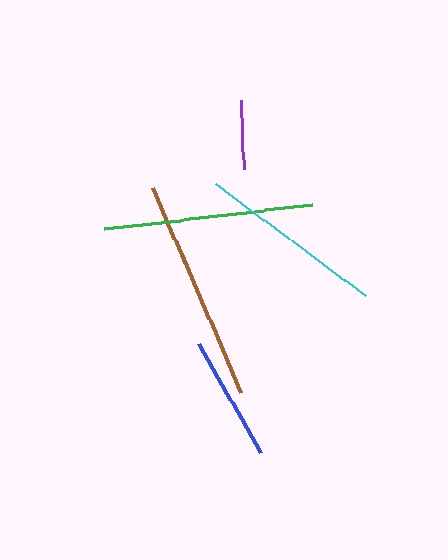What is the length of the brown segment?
The brown segment is approximately 223 pixels long.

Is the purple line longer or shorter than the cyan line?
The cyan line is longer than the purple line.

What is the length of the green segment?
The green segment is approximately 209 pixels long.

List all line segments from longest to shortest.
From longest to shortest: brown, green, cyan, blue, purple.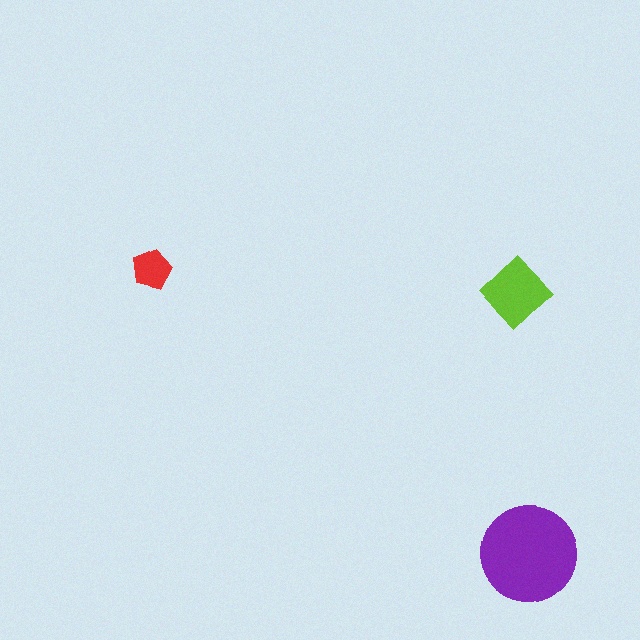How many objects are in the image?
There are 3 objects in the image.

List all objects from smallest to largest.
The red pentagon, the lime diamond, the purple circle.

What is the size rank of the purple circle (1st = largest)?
1st.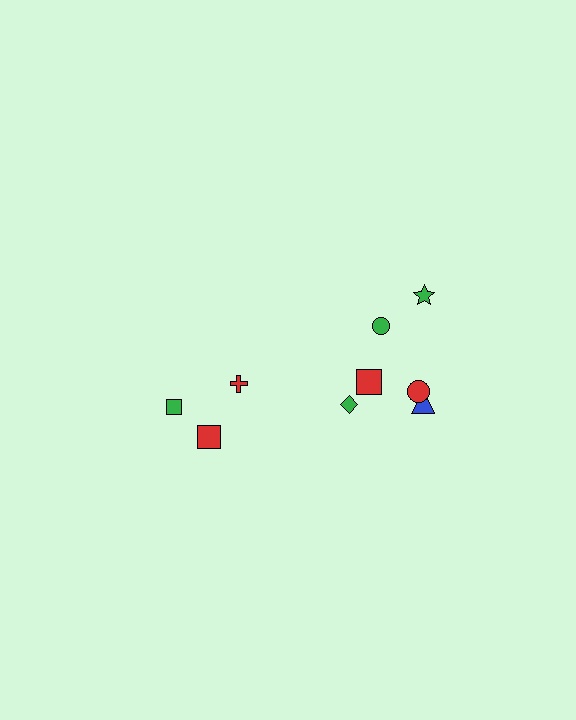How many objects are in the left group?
There are 3 objects.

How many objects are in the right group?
There are 6 objects.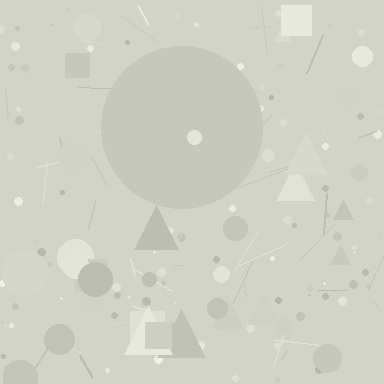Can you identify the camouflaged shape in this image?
The camouflaged shape is a circle.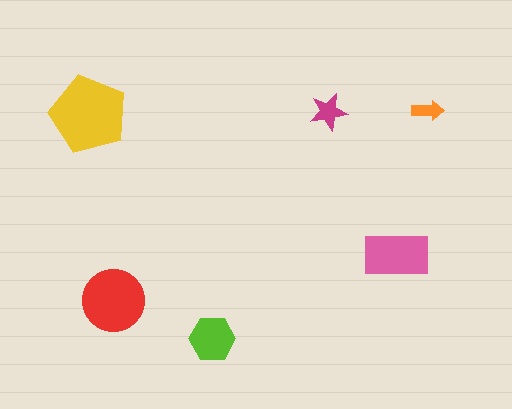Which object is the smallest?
The orange arrow.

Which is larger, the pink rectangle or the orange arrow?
The pink rectangle.